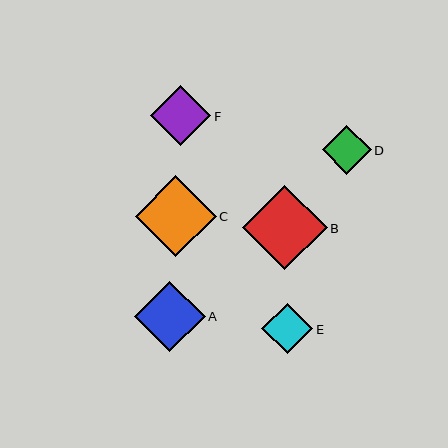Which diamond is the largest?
Diamond B is the largest with a size of approximately 84 pixels.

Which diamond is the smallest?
Diamond D is the smallest with a size of approximately 49 pixels.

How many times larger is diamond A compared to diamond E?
Diamond A is approximately 1.4 times the size of diamond E.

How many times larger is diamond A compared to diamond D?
Diamond A is approximately 1.4 times the size of diamond D.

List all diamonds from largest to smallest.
From largest to smallest: B, C, A, F, E, D.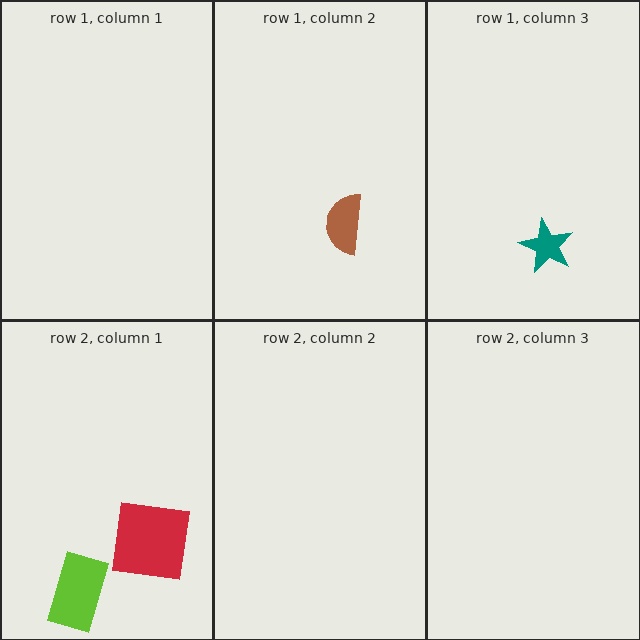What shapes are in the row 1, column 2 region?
The brown semicircle.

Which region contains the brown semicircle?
The row 1, column 2 region.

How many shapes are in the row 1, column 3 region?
1.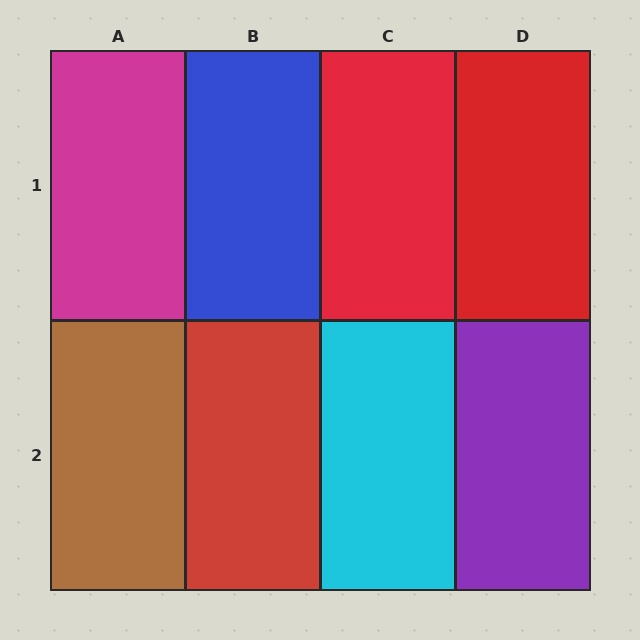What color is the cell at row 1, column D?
Red.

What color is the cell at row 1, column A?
Magenta.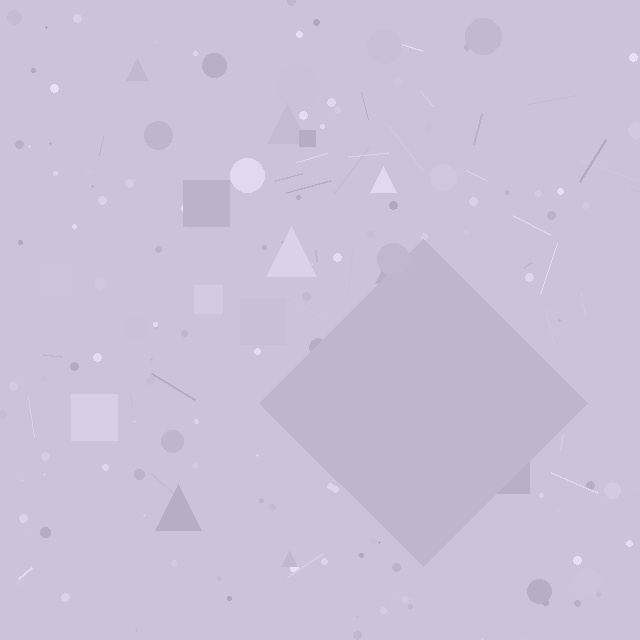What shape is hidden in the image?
A diamond is hidden in the image.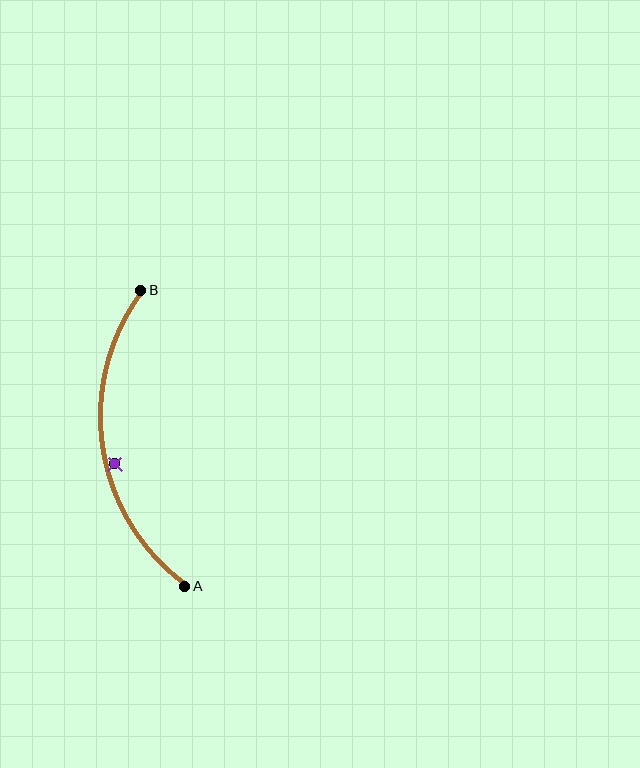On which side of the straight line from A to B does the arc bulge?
The arc bulges to the left of the straight line connecting A and B.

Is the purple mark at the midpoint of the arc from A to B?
No — the purple mark does not lie on the arc at all. It sits slightly inside the curve.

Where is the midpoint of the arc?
The arc midpoint is the point on the curve farthest from the straight line joining A and B. It sits to the left of that line.